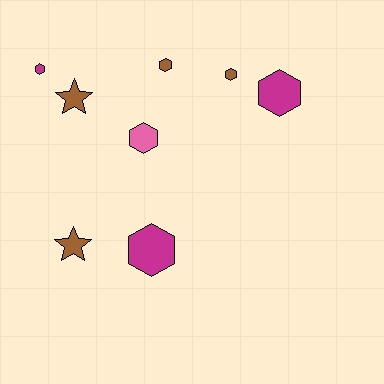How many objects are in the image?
There are 8 objects.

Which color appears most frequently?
Brown, with 4 objects.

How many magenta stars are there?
There are no magenta stars.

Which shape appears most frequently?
Hexagon, with 6 objects.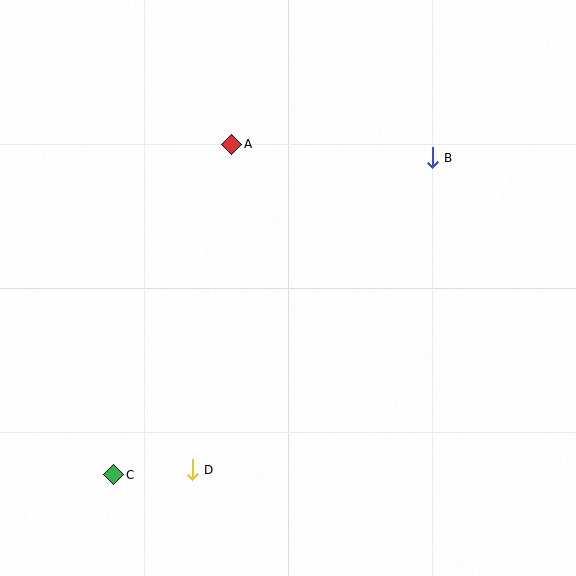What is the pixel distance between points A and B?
The distance between A and B is 201 pixels.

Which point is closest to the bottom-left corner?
Point C is closest to the bottom-left corner.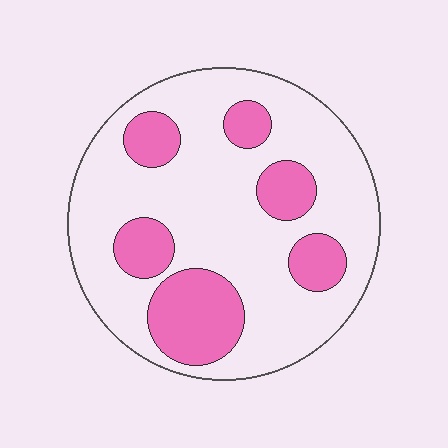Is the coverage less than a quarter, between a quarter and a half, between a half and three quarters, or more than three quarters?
Between a quarter and a half.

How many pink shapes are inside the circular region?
6.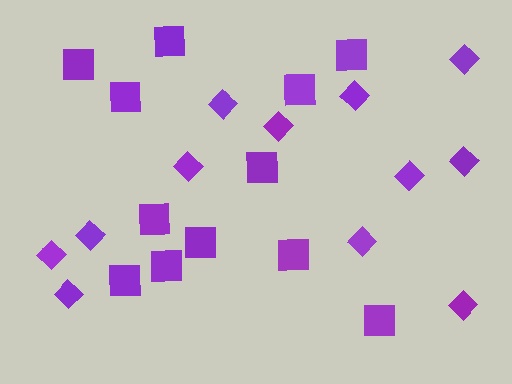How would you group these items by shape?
There are 2 groups: one group of diamonds (12) and one group of squares (12).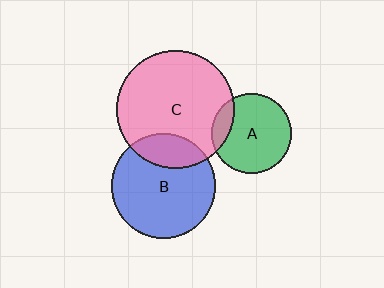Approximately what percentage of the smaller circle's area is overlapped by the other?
Approximately 15%.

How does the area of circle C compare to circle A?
Approximately 2.2 times.